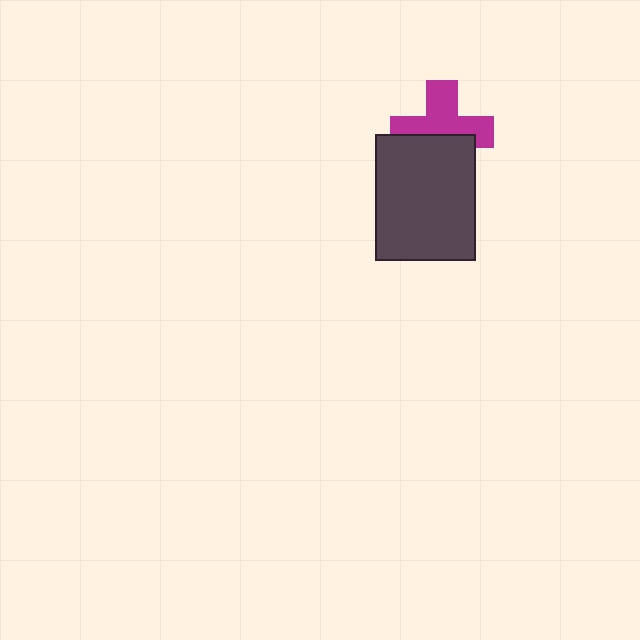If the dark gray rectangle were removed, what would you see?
You would see the complete magenta cross.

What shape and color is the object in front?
The object in front is a dark gray rectangle.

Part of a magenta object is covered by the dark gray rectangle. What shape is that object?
It is a cross.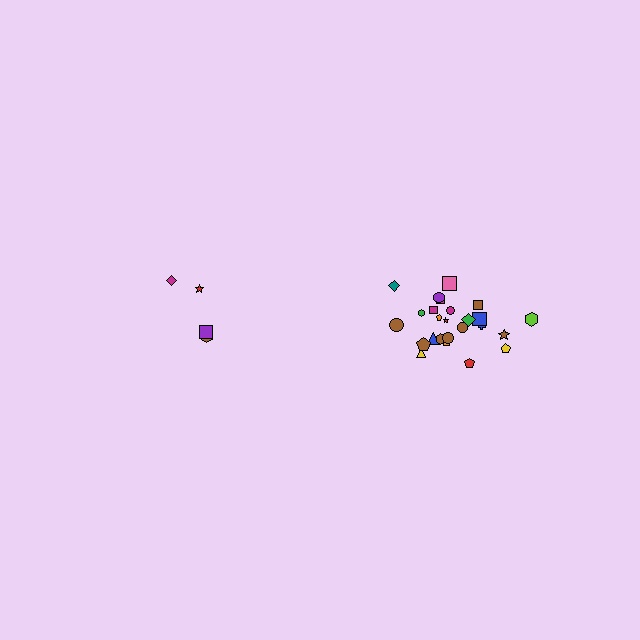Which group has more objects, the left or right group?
The right group.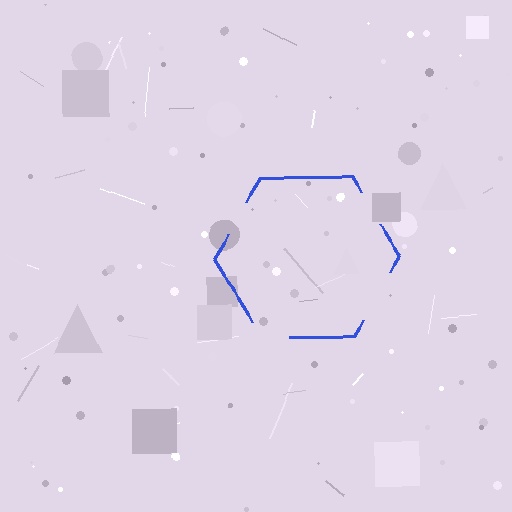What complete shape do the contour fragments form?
The contour fragments form a hexagon.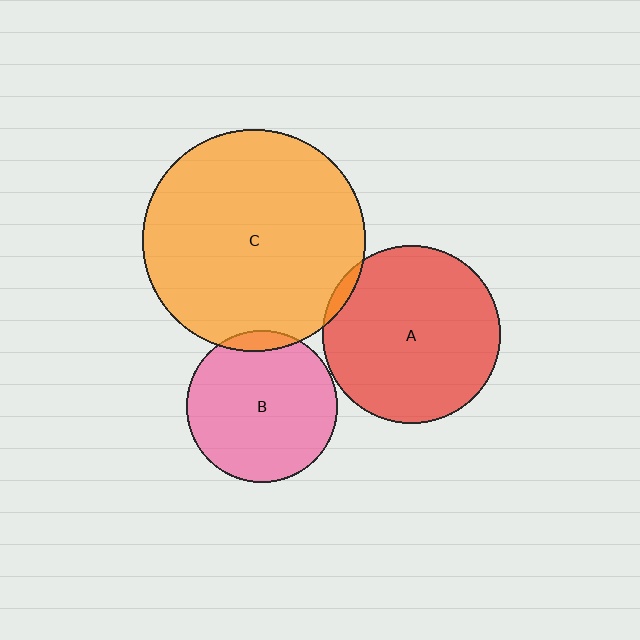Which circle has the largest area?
Circle C (orange).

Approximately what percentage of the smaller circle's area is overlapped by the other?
Approximately 5%.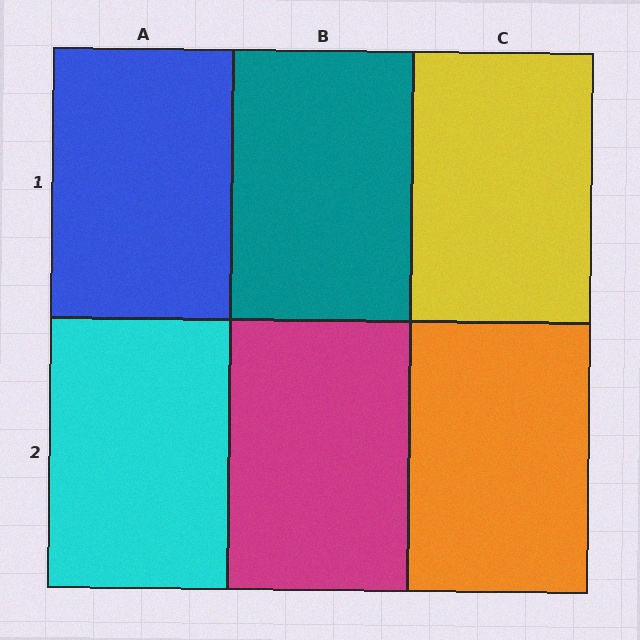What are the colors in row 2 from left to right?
Cyan, magenta, orange.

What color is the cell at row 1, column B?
Teal.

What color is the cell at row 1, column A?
Blue.